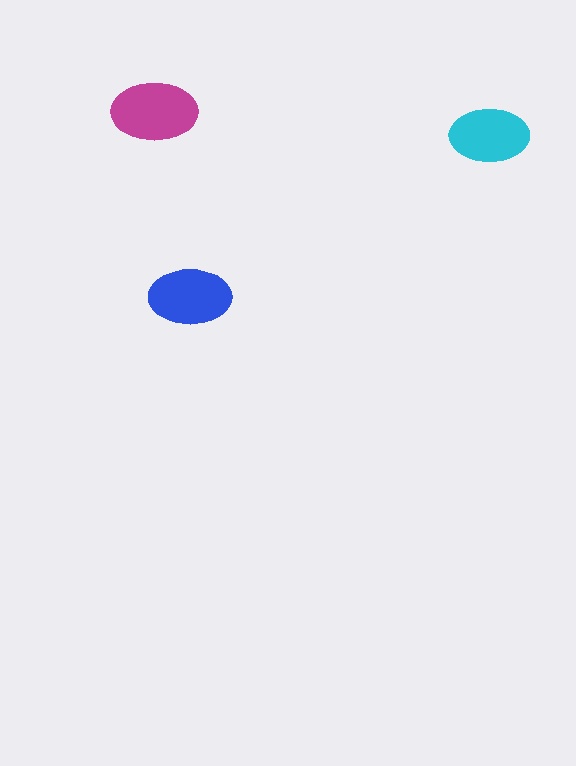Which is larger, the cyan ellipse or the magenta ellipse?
The magenta one.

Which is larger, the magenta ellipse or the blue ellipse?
The magenta one.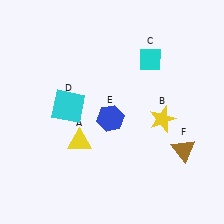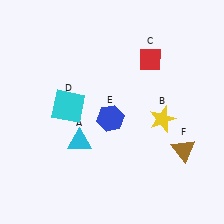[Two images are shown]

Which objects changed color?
A changed from yellow to cyan. C changed from cyan to red.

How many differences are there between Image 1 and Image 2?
There are 2 differences between the two images.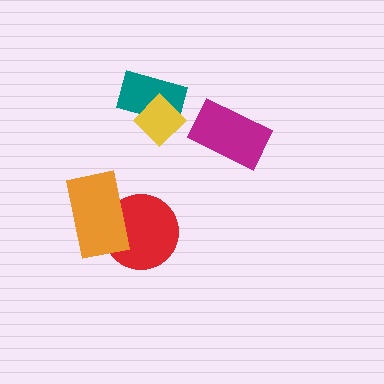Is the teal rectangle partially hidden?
Yes, it is partially covered by another shape.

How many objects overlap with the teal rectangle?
1 object overlaps with the teal rectangle.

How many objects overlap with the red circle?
1 object overlaps with the red circle.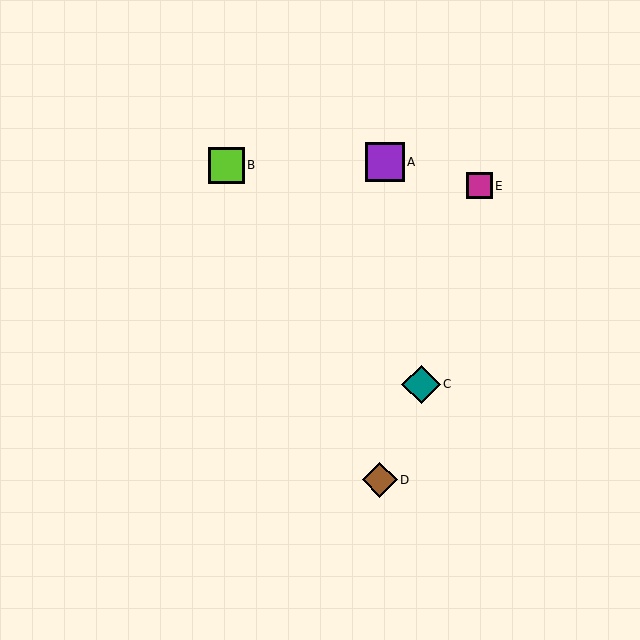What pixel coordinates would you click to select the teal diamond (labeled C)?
Click at (421, 384) to select the teal diamond C.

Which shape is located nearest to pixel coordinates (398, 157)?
The purple square (labeled A) at (385, 162) is nearest to that location.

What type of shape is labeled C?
Shape C is a teal diamond.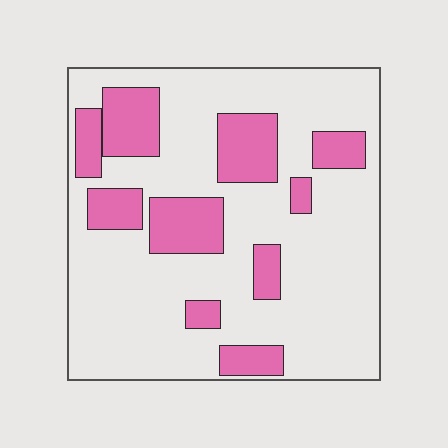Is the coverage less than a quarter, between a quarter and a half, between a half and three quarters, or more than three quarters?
Less than a quarter.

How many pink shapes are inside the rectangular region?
10.